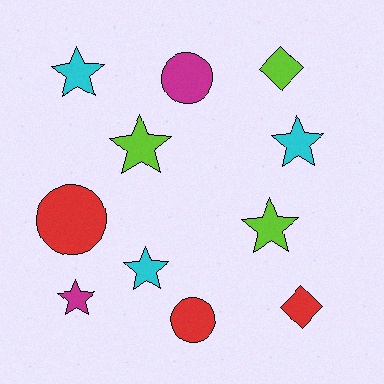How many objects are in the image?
There are 11 objects.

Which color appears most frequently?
Cyan, with 3 objects.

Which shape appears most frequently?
Star, with 6 objects.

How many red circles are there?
There are 2 red circles.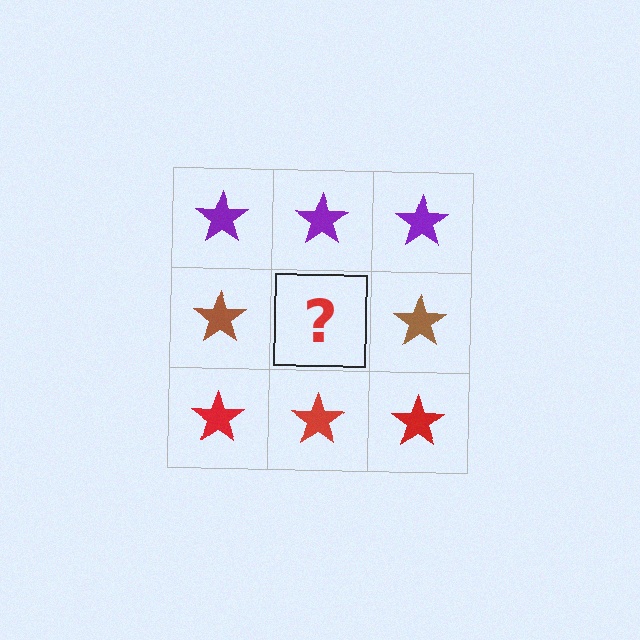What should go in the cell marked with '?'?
The missing cell should contain a brown star.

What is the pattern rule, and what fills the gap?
The rule is that each row has a consistent color. The gap should be filled with a brown star.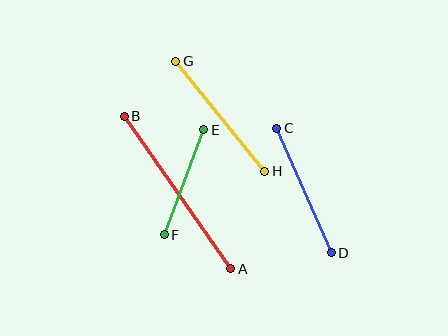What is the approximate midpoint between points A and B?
The midpoint is at approximately (178, 192) pixels.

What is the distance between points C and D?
The distance is approximately 136 pixels.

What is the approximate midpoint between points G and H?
The midpoint is at approximately (220, 116) pixels.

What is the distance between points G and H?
The distance is approximately 142 pixels.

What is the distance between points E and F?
The distance is approximately 112 pixels.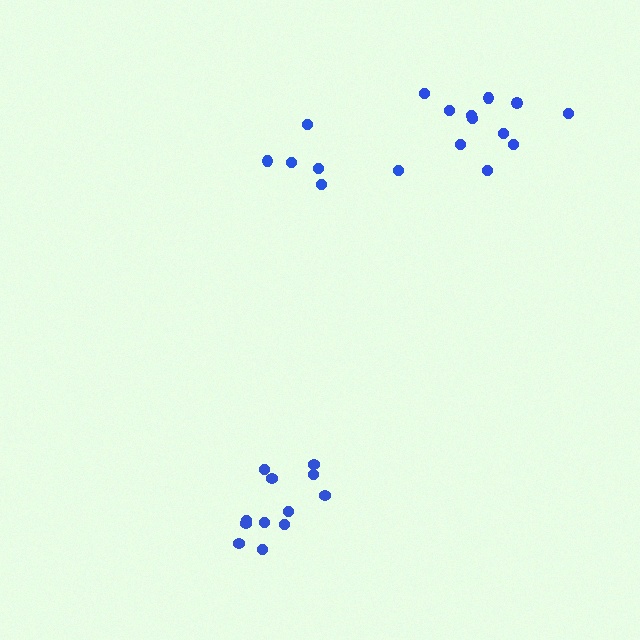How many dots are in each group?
Group 1: 6 dots, Group 2: 12 dots, Group 3: 11 dots (29 total).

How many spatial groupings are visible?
There are 3 spatial groupings.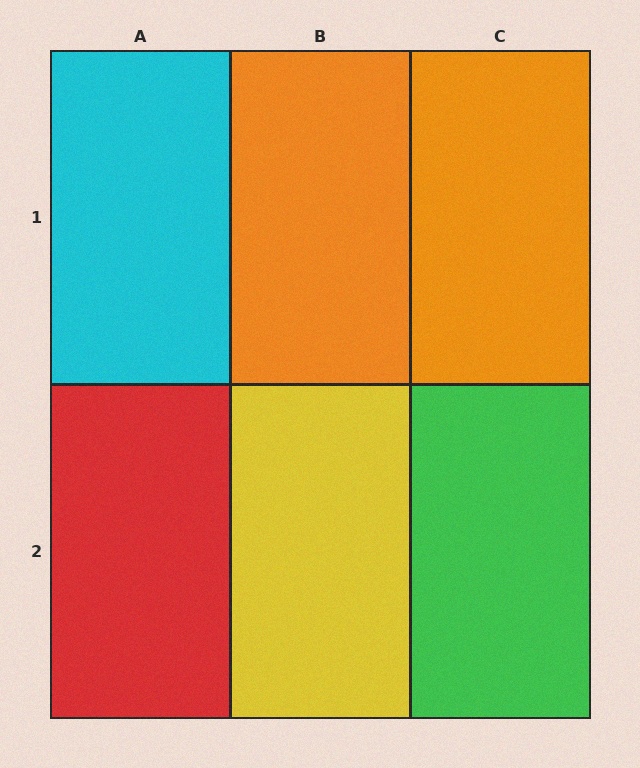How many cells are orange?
2 cells are orange.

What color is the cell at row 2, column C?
Green.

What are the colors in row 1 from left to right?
Cyan, orange, orange.